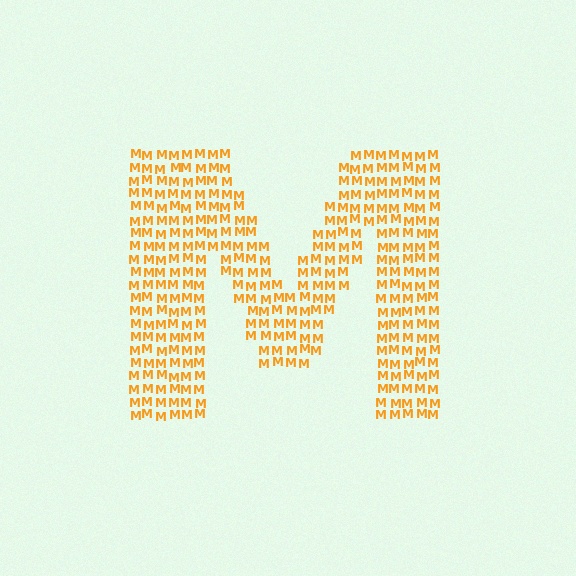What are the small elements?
The small elements are letter M's.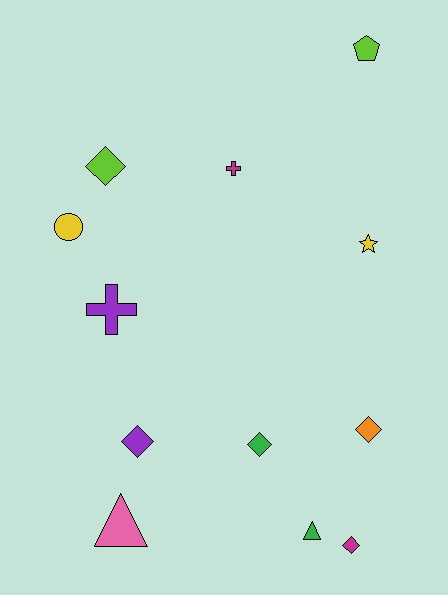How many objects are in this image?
There are 12 objects.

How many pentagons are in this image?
There is 1 pentagon.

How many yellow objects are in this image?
There are 2 yellow objects.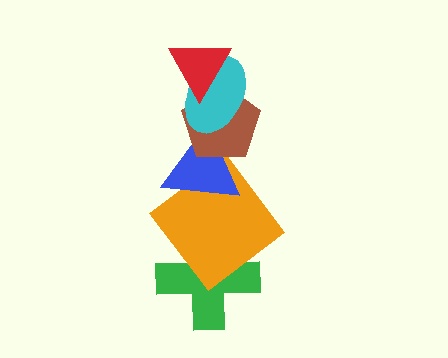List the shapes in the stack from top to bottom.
From top to bottom: the red triangle, the cyan ellipse, the brown pentagon, the blue triangle, the orange diamond, the green cross.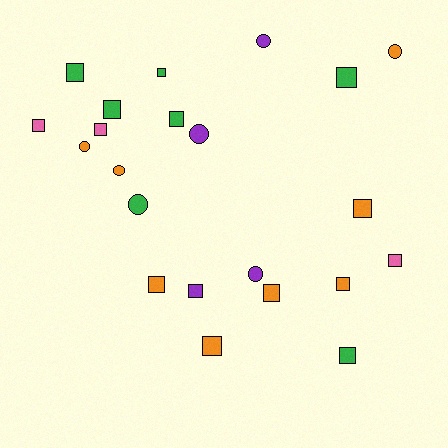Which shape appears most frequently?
Square, with 15 objects.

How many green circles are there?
There is 1 green circle.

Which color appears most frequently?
Orange, with 8 objects.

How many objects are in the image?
There are 22 objects.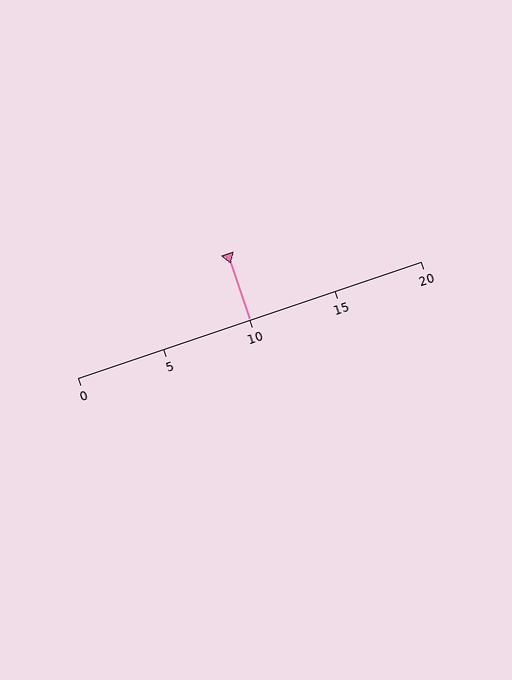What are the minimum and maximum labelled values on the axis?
The axis runs from 0 to 20.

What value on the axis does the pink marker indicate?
The marker indicates approximately 10.